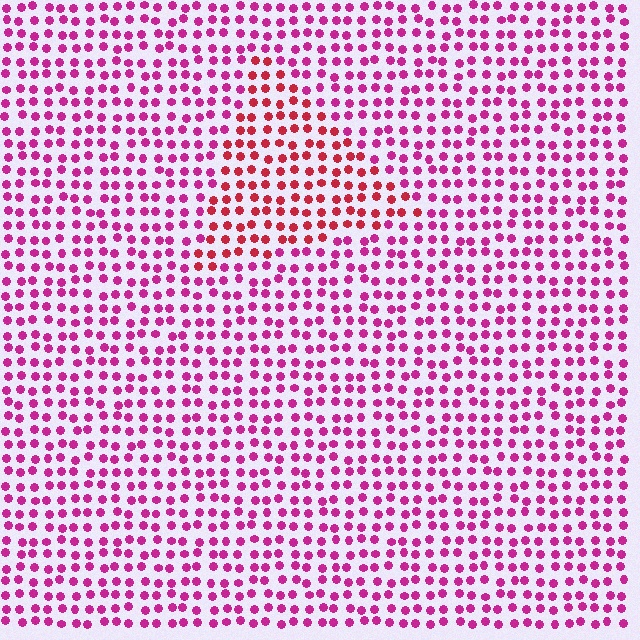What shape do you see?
I see a triangle.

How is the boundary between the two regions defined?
The boundary is defined purely by a slight shift in hue (about 32 degrees). Spacing, size, and orientation are identical on both sides.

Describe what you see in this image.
The image is filled with small magenta elements in a uniform arrangement. A triangle-shaped region is visible where the elements are tinted to a slightly different hue, forming a subtle color boundary.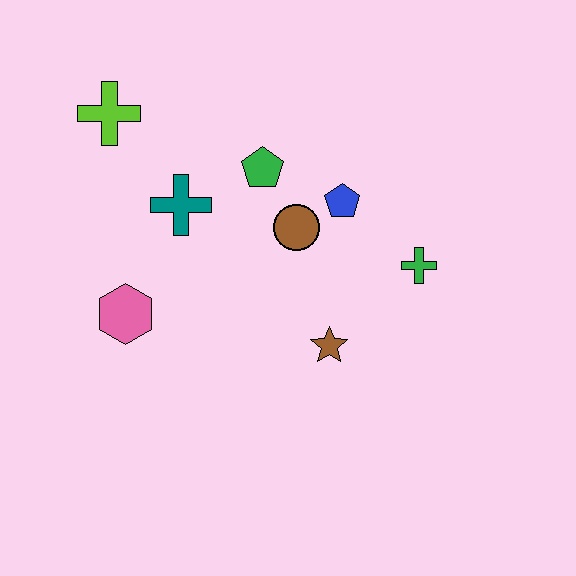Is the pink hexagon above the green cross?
No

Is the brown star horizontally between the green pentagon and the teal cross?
No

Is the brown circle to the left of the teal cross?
No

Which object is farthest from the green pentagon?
The pink hexagon is farthest from the green pentagon.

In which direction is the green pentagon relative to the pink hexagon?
The green pentagon is above the pink hexagon.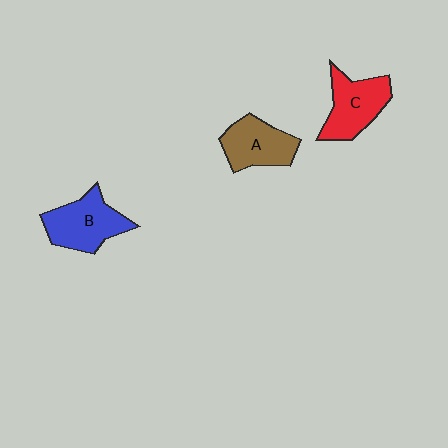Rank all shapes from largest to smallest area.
From largest to smallest: B (blue), C (red), A (brown).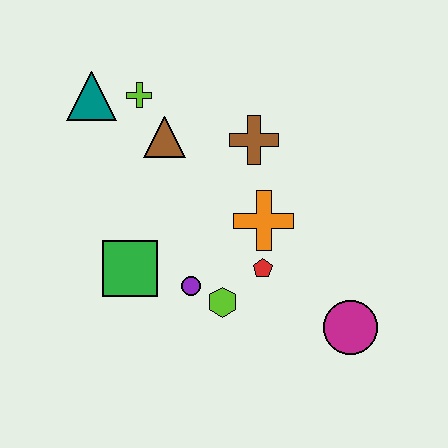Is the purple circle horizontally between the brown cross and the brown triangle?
Yes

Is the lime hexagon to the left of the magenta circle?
Yes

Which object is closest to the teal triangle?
The lime cross is closest to the teal triangle.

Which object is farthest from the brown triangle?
The magenta circle is farthest from the brown triangle.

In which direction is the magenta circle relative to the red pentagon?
The magenta circle is to the right of the red pentagon.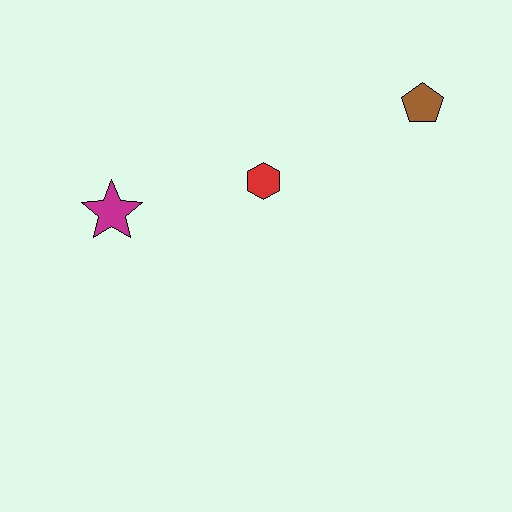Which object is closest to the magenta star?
The red hexagon is closest to the magenta star.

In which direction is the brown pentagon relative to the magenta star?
The brown pentagon is to the right of the magenta star.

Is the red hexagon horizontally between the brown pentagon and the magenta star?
Yes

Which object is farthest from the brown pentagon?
The magenta star is farthest from the brown pentagon.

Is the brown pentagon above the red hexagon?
Yes